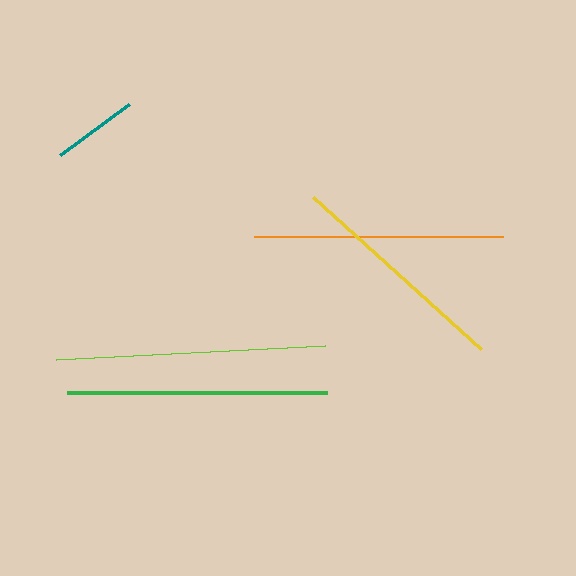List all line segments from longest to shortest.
From longest to shortest: lime, green, orange, yellow, teal.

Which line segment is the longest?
The lime line is the longest at approximately 269 pixels.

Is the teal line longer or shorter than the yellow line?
The yellow line is longer than the teal line.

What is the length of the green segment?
The green segment is approximately 260 pixels long.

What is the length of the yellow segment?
The yellow segment is approximately 227 pixels long.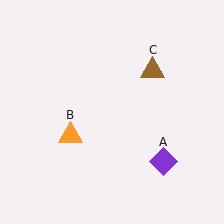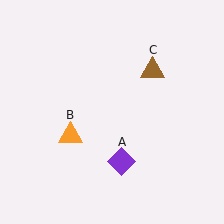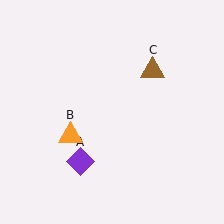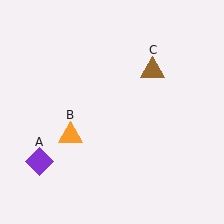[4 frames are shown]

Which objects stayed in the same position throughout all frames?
Orange triangle (object B) and brown triangle (object C) remained stationary.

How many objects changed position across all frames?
1 object changed position: purple diamond (object A).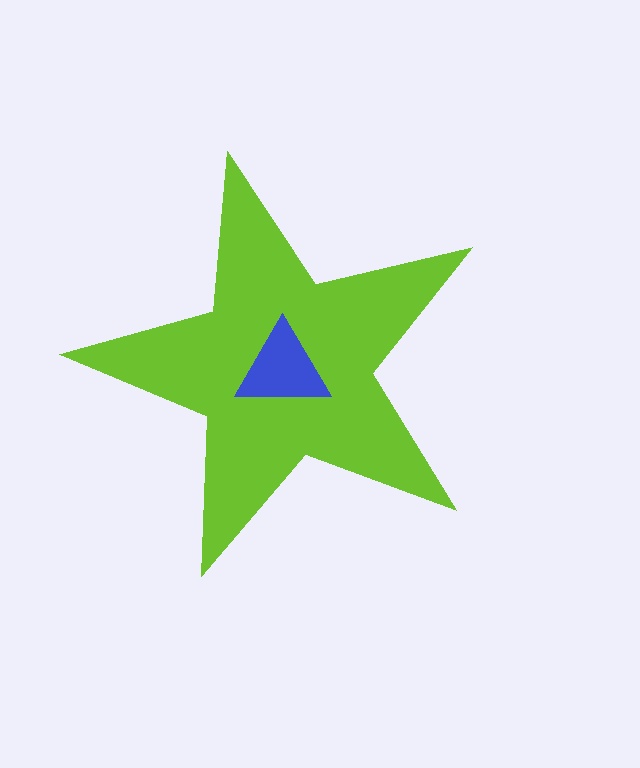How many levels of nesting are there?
2.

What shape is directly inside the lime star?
The blue triangle.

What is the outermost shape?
The lime star.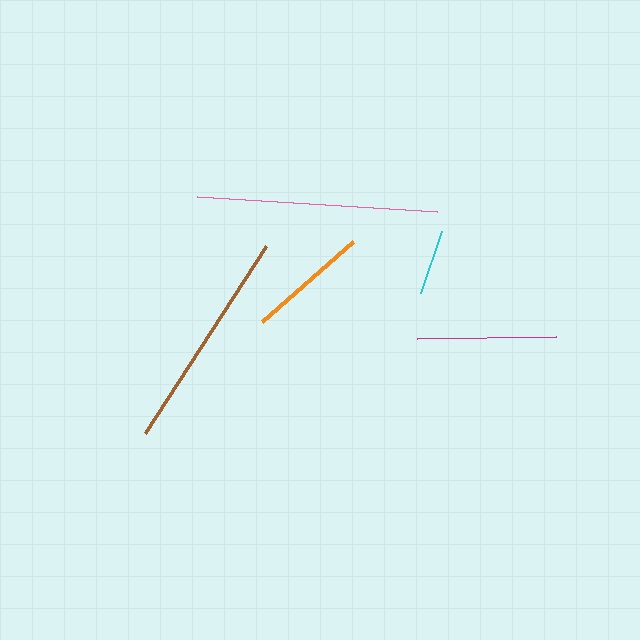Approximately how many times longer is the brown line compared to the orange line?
The brown line is approximately 1.8 times the length of the orange line.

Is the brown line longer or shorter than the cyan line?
The brown line is longer than the cyan line.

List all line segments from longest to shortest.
From longest to shortest: pink, brown, magenta, orange, cyan.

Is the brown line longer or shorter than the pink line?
The pink line is longer than the brown line.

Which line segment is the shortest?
The cyan line is the shortest at approximately 66 pixels.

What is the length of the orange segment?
The orange segment is approximately 121 pixels long.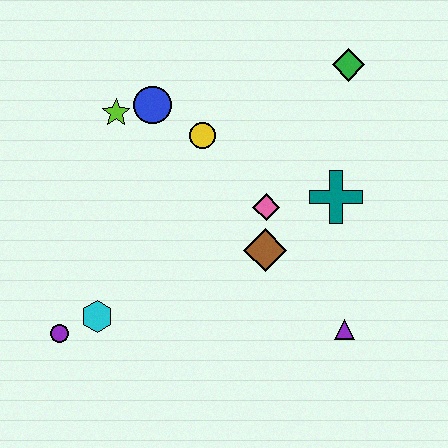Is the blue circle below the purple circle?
No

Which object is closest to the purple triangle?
The brown diamond is closest to the purple triangle.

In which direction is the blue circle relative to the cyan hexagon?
The blue circle is above the cyan hexagon.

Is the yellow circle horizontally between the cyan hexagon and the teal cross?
Yes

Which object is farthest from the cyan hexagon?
The green diamond is farthest from the cyan hexagon.